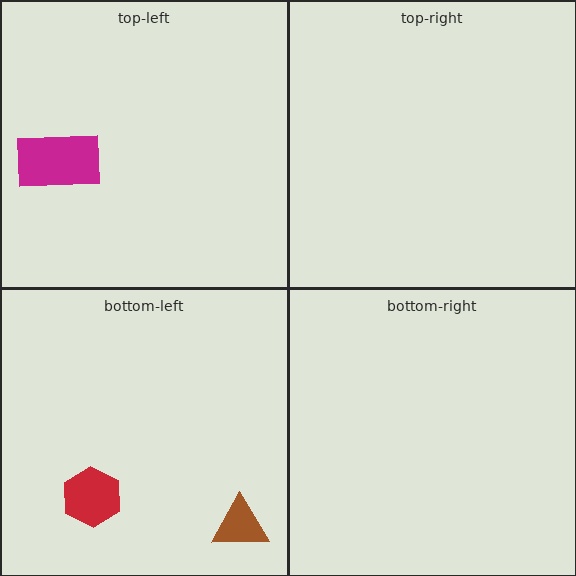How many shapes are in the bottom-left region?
2.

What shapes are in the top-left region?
The magenta rectangle.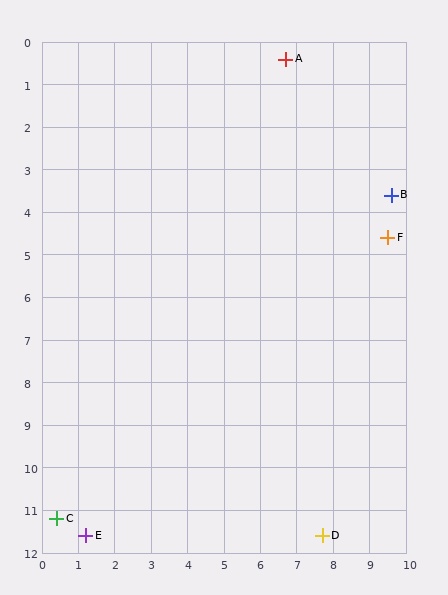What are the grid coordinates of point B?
Point B is at approximately (9.6, 3.6).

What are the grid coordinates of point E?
Point E is at approximately (1.2, 11.6).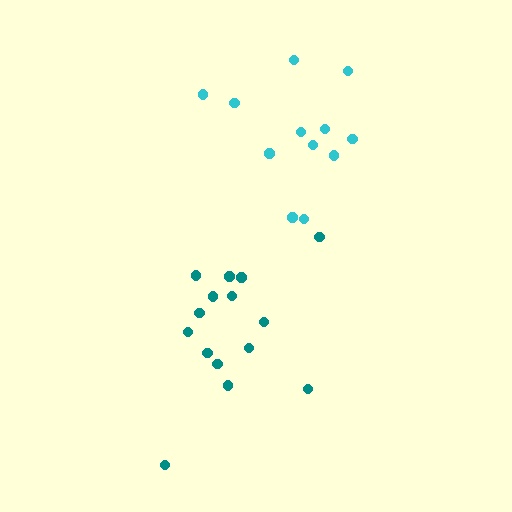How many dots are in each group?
Group 1: 15 dots, Group 2: 12 dots (27 total).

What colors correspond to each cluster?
The clusters are colored: teal, cyan.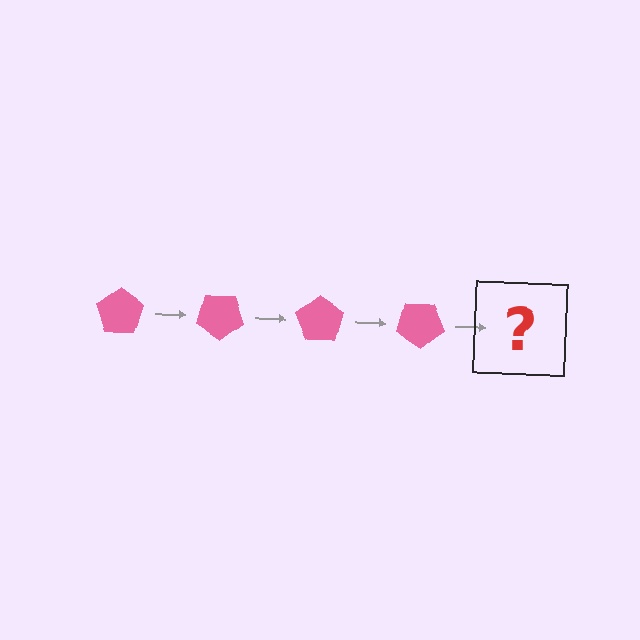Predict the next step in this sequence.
The next step is a pink pentagon rotated 140 degrees.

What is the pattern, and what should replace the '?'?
The pattern is that the pentagon rotates 35 degrees each step. The '?' should be a pink pentagon rotated 140 degrees.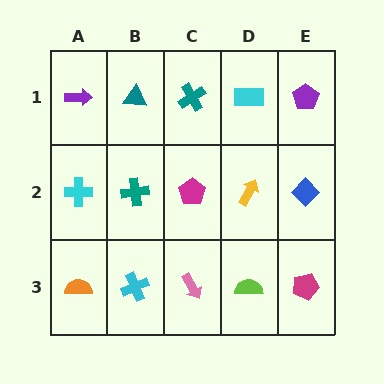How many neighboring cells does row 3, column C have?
3.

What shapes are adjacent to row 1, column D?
A yellow arrow (row 2, column D), a teal cross (row 1, column C), a purple pentagon (row 1, column E).